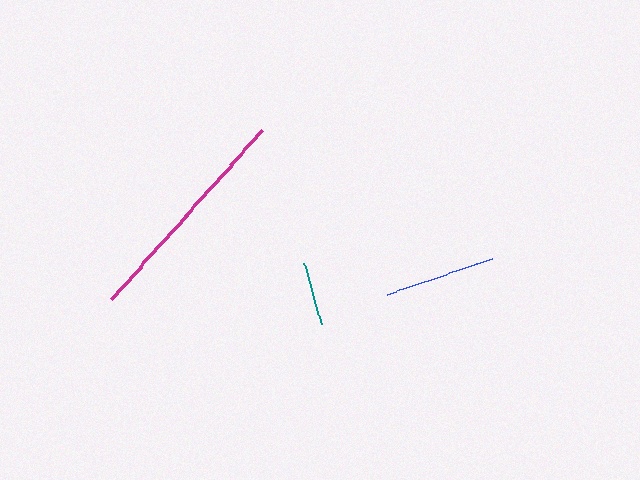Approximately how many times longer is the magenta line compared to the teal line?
The magenta line is approximately 3.6 times the length of the teal line.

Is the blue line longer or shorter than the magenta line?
The magenta line is longer than the blue line.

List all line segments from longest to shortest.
From longest to shortest: magenta, blue, teal.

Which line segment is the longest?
The magenta line is the longest at approximately 227 pixels.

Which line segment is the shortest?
The teal line is the shortest at approximately 62 pixels.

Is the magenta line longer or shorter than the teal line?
The magenta line is longer than the teal line.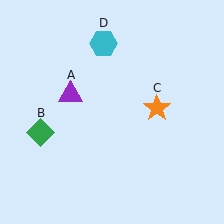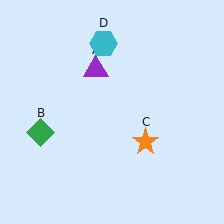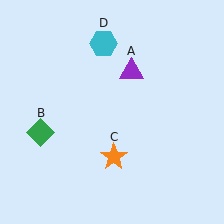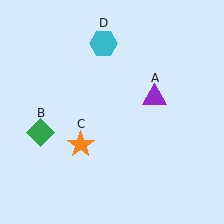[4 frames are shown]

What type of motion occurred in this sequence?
The purple triangle (object A), orange star (object C) rotated clockwise around the center of the scene.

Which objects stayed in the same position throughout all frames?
Green diamond (object B) and cyan hexagon (object D) remained stationary.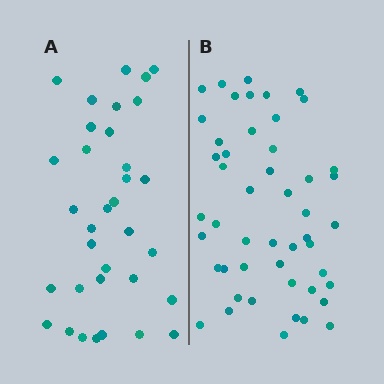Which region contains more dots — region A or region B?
Region B (the right region) has more dots.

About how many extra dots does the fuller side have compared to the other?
Region B has approximately 15 more dots than region A.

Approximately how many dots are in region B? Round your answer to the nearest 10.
About 50 dots. (The exact count is 49, which rounds to 50.)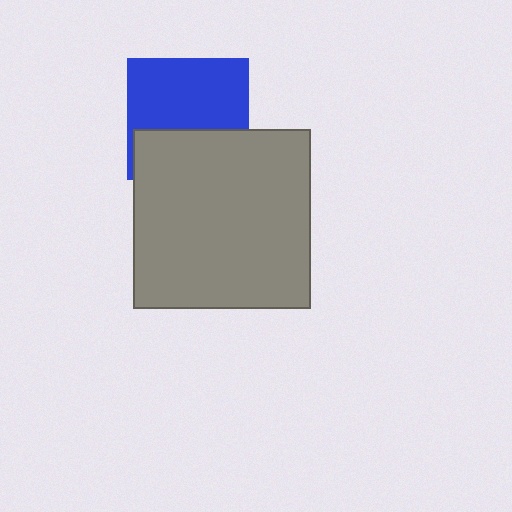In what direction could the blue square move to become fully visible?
The blue square could move up. That would shift it out from behind the gray rectangle entirely.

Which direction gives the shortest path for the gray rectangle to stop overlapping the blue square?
Moving down gives the shortest separation.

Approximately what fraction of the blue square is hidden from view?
Roughly 39% of the blue square is hidden behind the gray rectangle.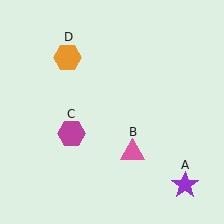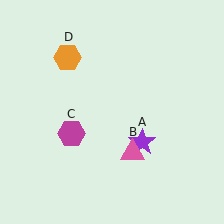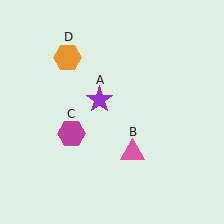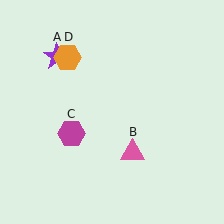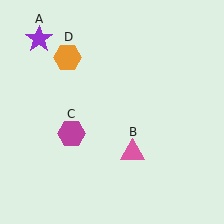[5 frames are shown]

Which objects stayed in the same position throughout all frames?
Pink triangle (object B) and magenta hexagon (object C) and orange hexagon (object D) remained stationary.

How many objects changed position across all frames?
1 object changed position: purple star (object A).